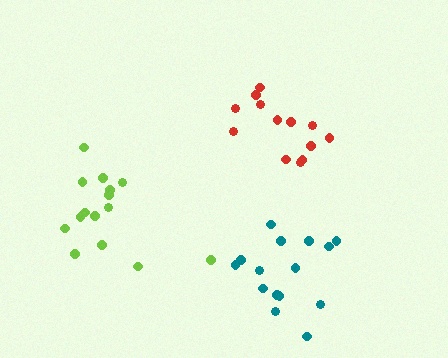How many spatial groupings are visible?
There are 3 spatial groupings.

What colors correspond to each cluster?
The clusters are colored: lime, teal, red.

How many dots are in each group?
Group 1: 15 dots, Group 2: 15 dots, Group 3: 13 dots (43 total).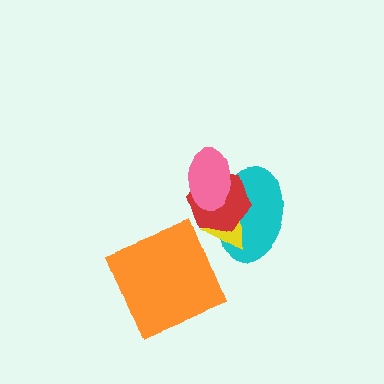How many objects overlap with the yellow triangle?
3 objects overlap with the yellow triangle.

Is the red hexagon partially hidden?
Yes, it is partially covered by another shape.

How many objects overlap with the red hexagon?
3 objects overlap with the red hexagon.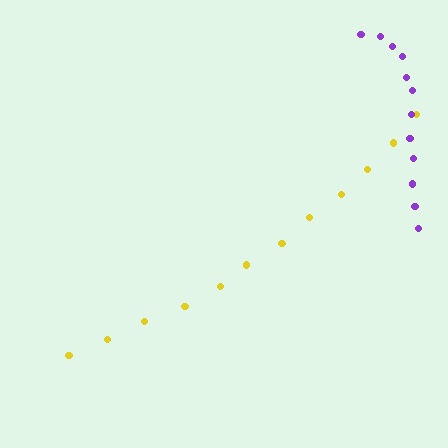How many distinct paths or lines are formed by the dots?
There are 2 distinct paths.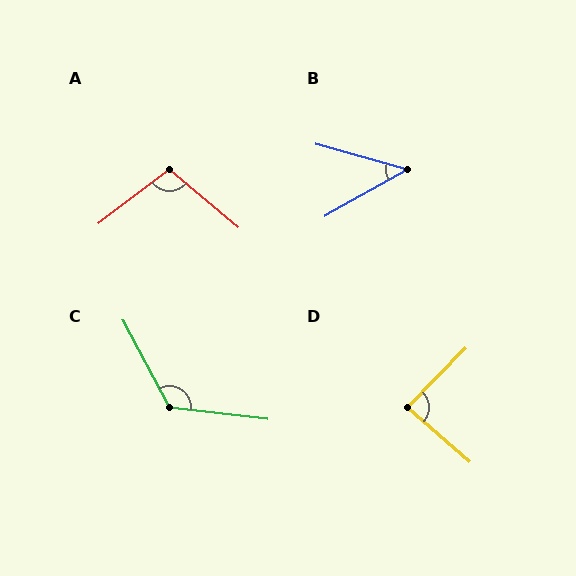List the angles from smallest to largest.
B (45°), D (87°), A (103°), C (125°).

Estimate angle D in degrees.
Approximately 87 degrees.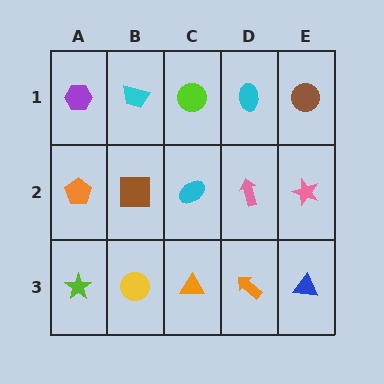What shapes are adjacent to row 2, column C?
A lime circle (row 1, column C), an orange triangle (row 3, column C), a brown square (row 2, column B), a pink arrow (row 2, column D).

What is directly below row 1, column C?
A cyan ellipse.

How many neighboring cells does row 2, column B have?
4.